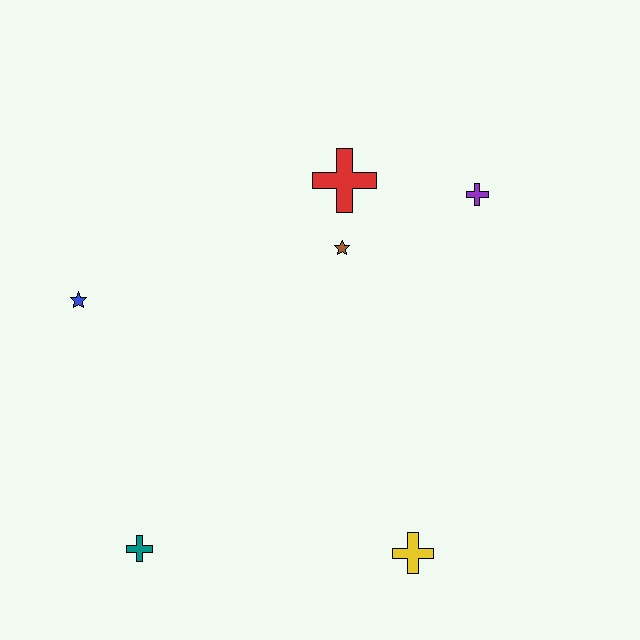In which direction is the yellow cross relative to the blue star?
The yellow cross is to the right of the blue star.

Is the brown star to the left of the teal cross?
No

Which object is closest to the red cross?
The brown star is closest to the red cross.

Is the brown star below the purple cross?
Yes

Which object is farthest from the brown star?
The teal cross is farthest from the brown star.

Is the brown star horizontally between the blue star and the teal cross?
No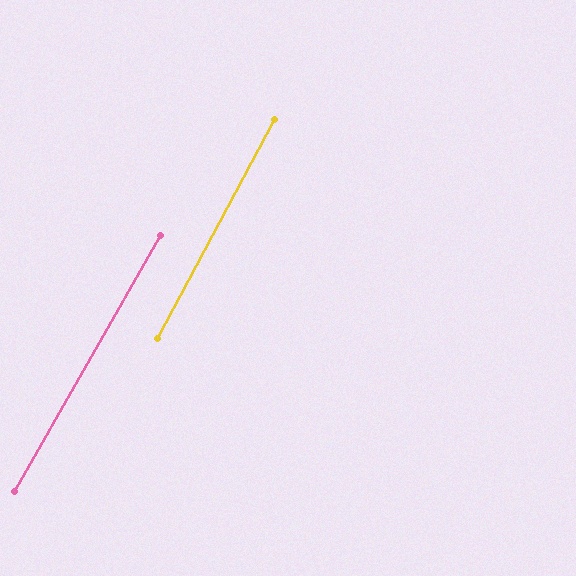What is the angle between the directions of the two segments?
Approximately 1 degree.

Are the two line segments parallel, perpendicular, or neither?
Parallel — their directions differ by only 1.4°.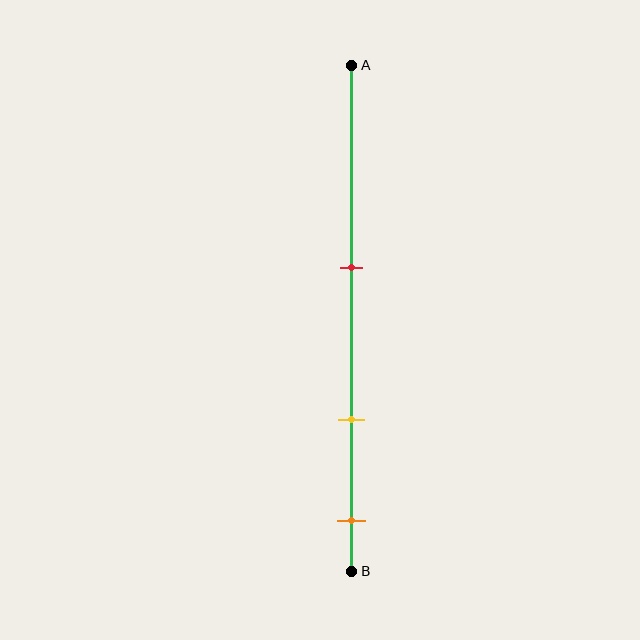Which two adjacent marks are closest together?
The yellow and orange marks are the closest adjacent pair.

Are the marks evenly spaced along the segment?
Yes, the marks are approximately evenly spaced.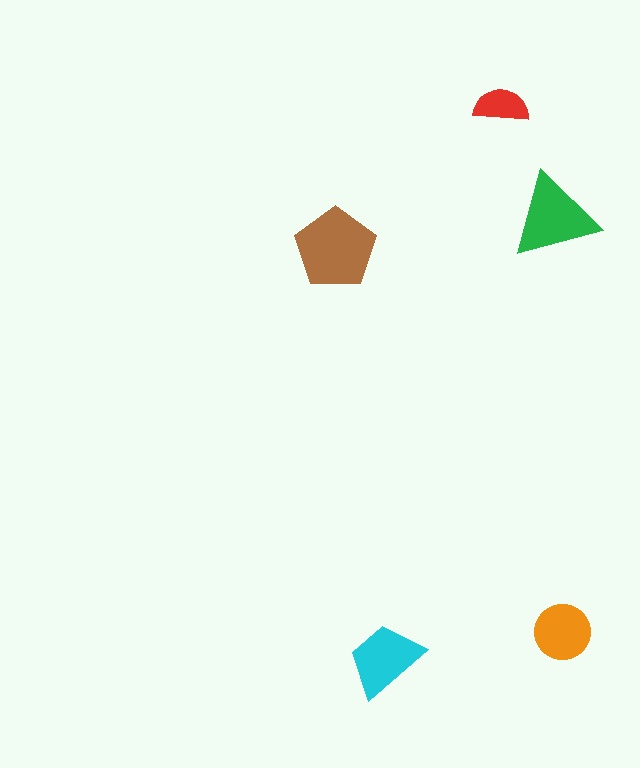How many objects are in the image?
There are 5 objects in the image.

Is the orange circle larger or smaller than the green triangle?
Smaller.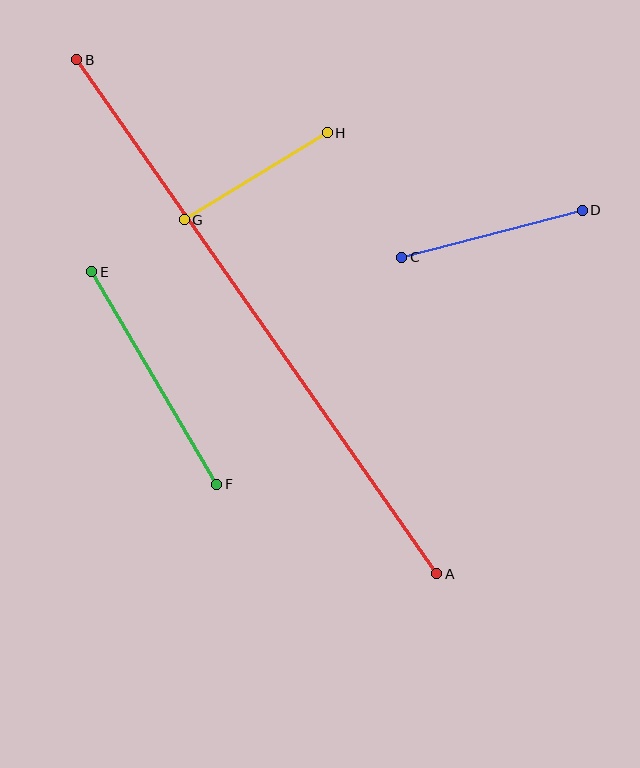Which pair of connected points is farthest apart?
Points A and B are farthest apart.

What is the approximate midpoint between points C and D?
The midpoint is at approximately (492, 234) pixels.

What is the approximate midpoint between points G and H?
The midpoint is at approximately (256, 176) pixels.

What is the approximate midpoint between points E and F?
The midpoint is at approximately (154, 378) pixels.